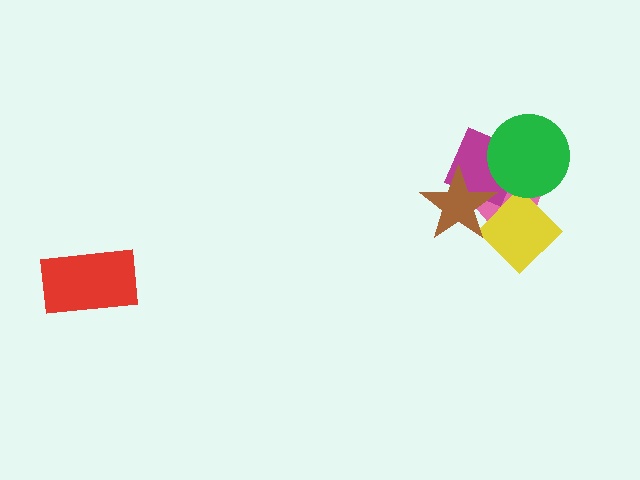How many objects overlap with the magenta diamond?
4 objects overlap with the magenta diamond.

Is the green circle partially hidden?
No, no other shape covers it.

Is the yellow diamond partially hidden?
Yes, it is partially covered by another shape.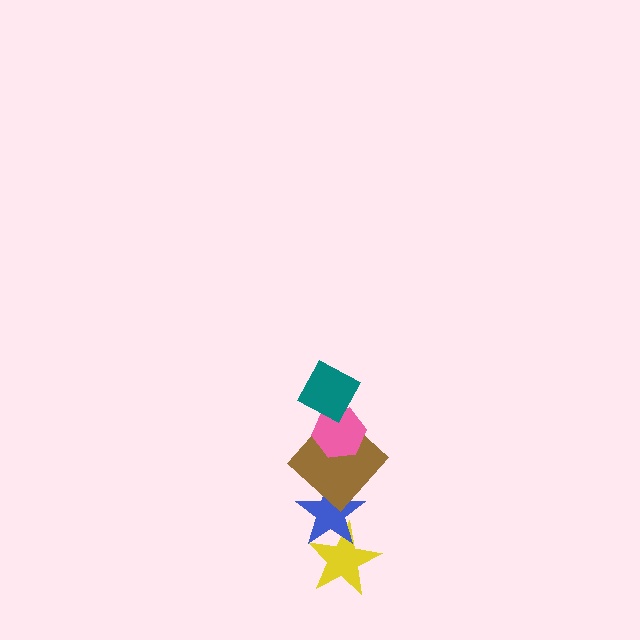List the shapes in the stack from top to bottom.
From top to bottom: the teal diamond, the pink hexagon, the brown diamond, the blue star, the yellow star.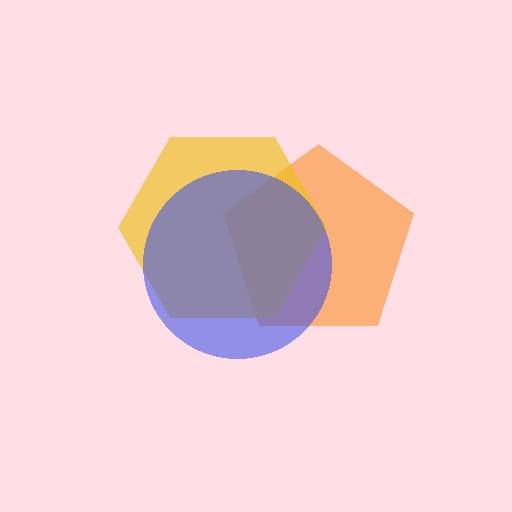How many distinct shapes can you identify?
There are 3 distinct shapes: an orange pentagon, a yellow hexagon, a blue circle.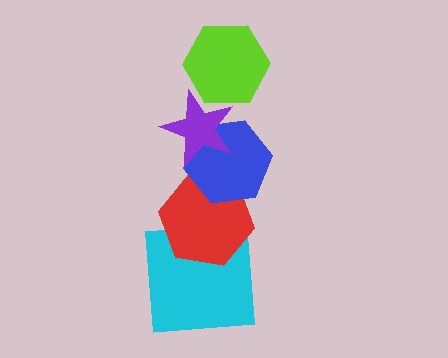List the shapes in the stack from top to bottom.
From top to bottom: the lime hexagon, the purple star, the blue hexagon, the red hexagon, the cyan square.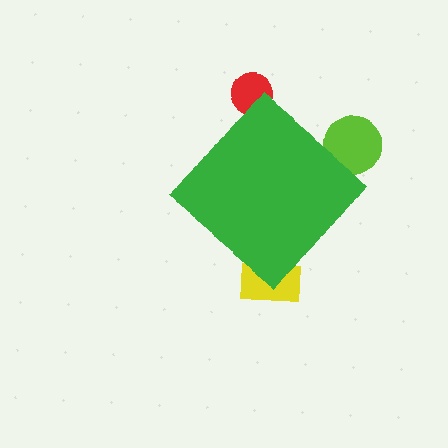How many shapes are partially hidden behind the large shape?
3 shapes are partially hidden.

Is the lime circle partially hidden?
Yes, the lime circle is partially hidden behind the green diamond.